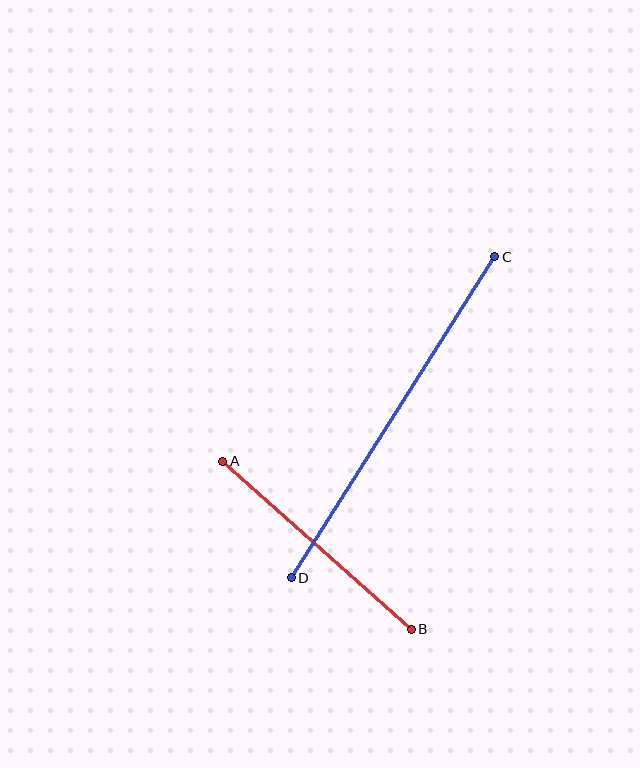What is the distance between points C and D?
The distance is approximately 380 pixels.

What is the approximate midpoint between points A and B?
The midpoint is at approximately (317, 545) pixels.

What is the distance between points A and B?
The distance is approximately 252 pixels.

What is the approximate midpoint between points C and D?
The midpoint is at approximately (393, 417) pixels.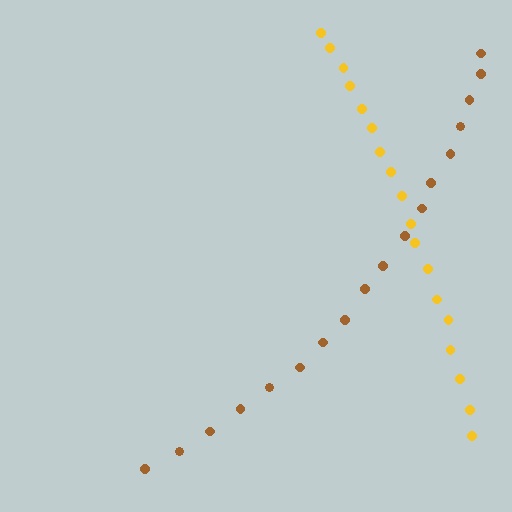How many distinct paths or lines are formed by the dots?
There are 2 distinct paths.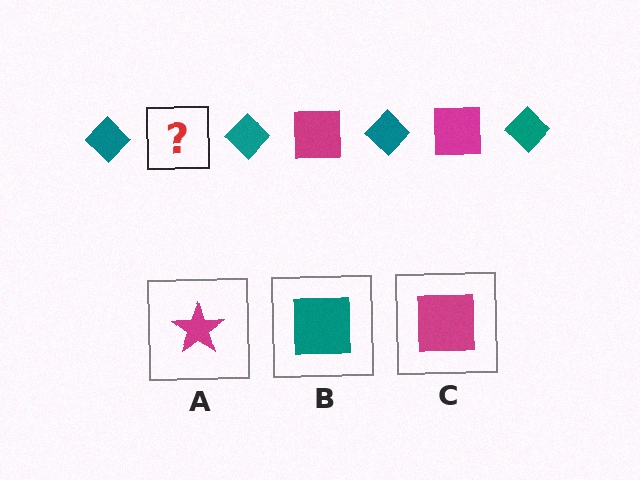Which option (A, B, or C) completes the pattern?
C.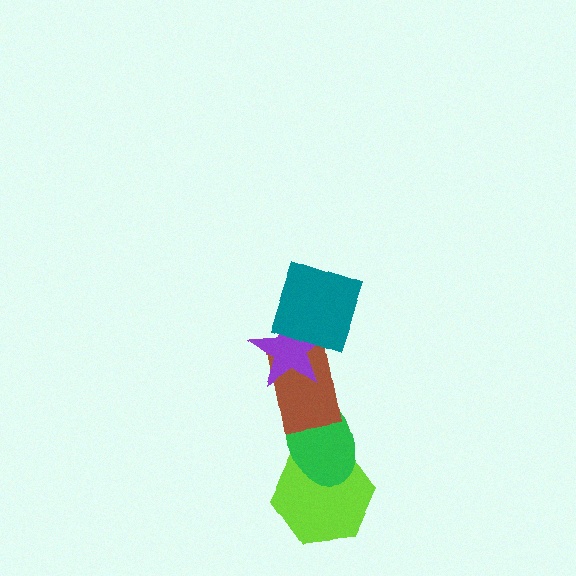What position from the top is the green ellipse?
The green ellipse is 4th from the top.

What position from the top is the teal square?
The teal square is 1st from the top.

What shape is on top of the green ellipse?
The brown rectangle is on top of the green ellipse.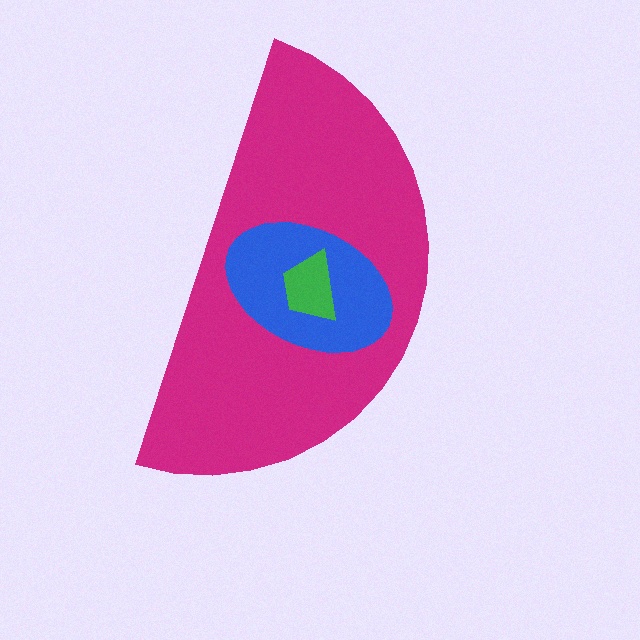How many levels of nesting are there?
3.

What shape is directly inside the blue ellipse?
The green trapezoid.